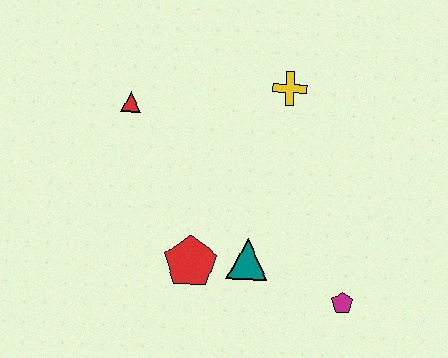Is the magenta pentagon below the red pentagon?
Yes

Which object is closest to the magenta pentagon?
The teal triangle is closest to the magenta pentagon.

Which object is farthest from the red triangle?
The magenta pentagon is farthest from the red triangle.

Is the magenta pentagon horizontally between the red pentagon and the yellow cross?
No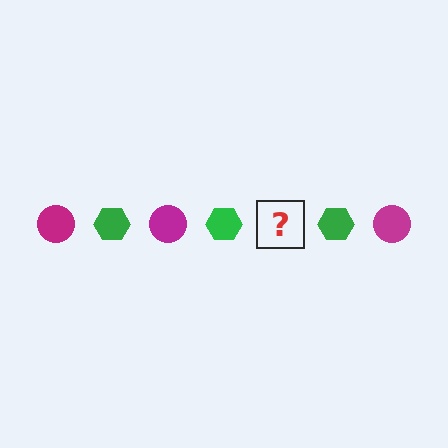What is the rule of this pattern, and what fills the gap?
The rule is that the pattern alternates between magenta circle and green hexagon. The gap should be filled with a magenta circle.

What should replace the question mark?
The question mark should be replaced with a magenta circle.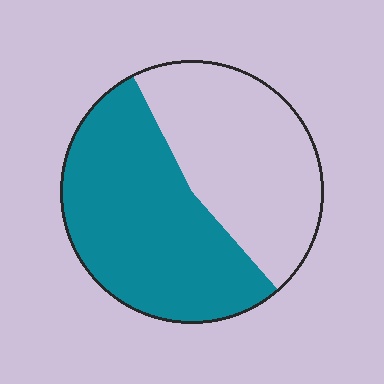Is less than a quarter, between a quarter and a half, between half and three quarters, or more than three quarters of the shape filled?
Between half and three quarters.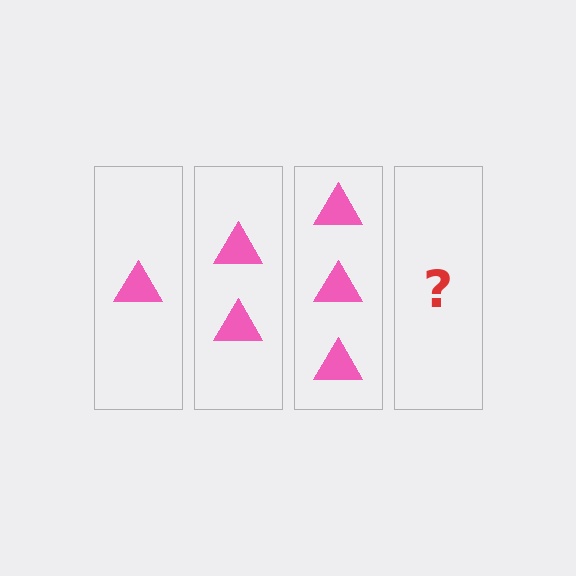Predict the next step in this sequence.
The next step is 4 triangles.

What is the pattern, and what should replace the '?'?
The pattern is that each step adds one more triangle. The '?' should be 4 triangles.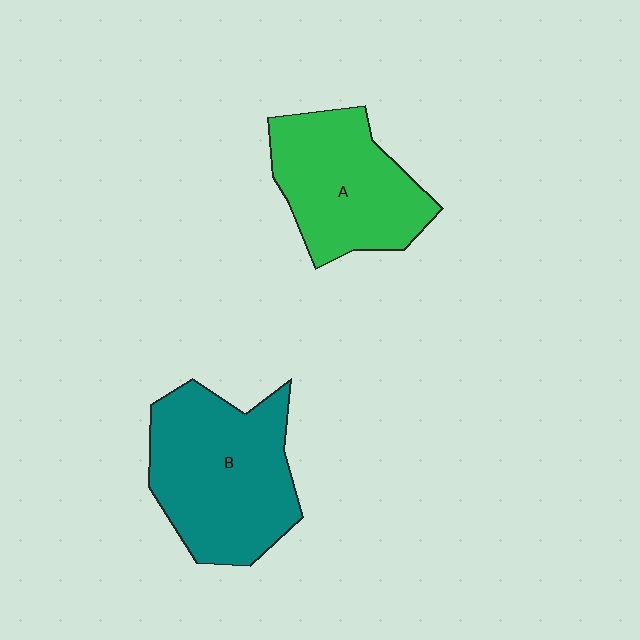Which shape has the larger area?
Shape B (teal).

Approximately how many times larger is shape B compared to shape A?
Approximately 1.2 times.